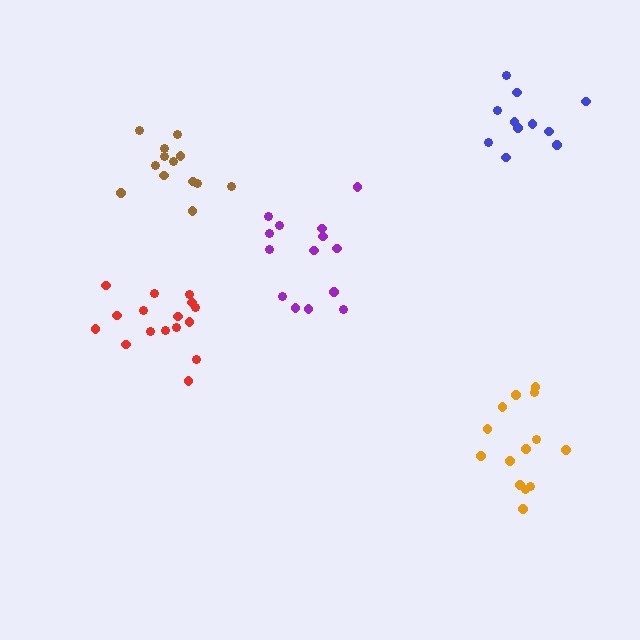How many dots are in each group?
Group 1: 14 dots, Group 2: 11 dots, Group 3: 14 dots, Group 4: 13 dots, Group 5: 16 dots (68 total).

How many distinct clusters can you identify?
There are 5 distinct clusters.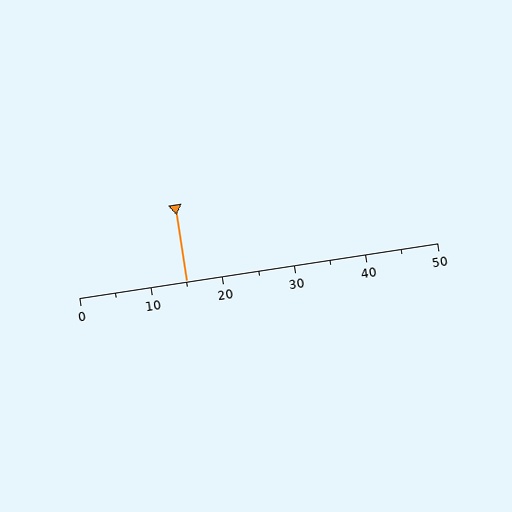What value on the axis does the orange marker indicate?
The marker indicates approximately 15.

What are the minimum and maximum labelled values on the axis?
The axis runs from 0 to 50.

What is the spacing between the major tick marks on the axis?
The major ticks are spaced 10 apart.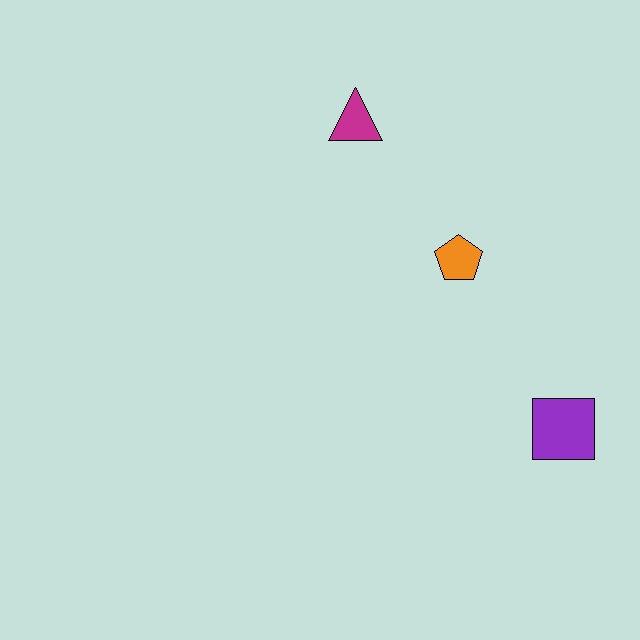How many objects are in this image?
There are 3 objects.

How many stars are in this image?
There are no stars.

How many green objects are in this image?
There are no green objects.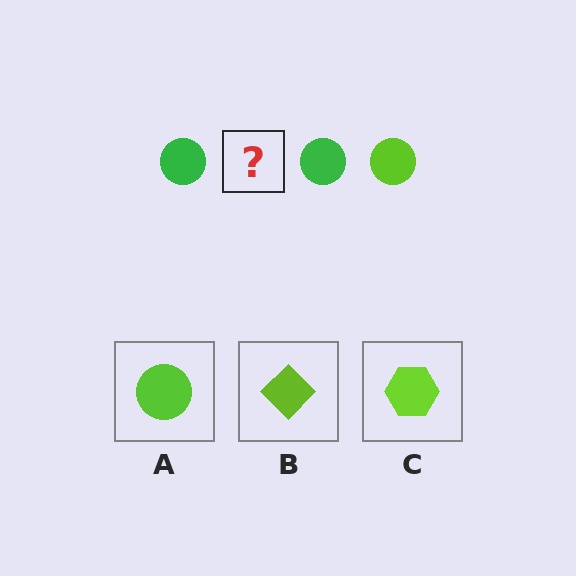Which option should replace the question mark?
Option A.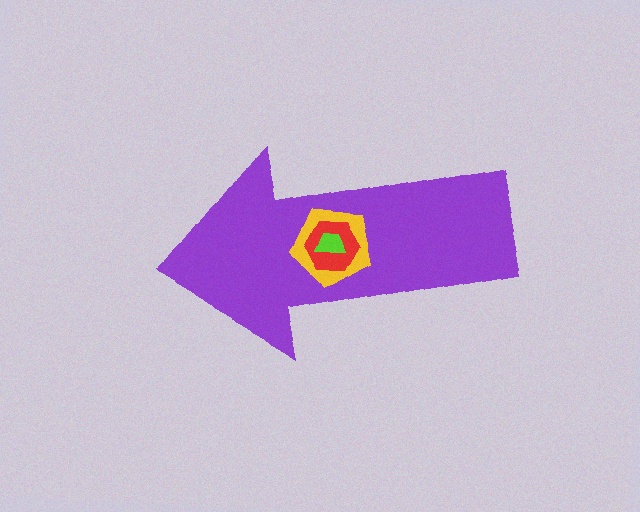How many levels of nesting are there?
4.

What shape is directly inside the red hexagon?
The lime trapezoid.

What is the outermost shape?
The purple arrow.